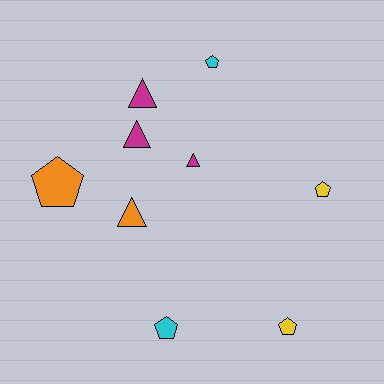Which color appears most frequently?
Magenta, with 3 objects.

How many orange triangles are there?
There is 1 orange triangle.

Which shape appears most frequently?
Pentagon, with 5 objects.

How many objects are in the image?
There are 9 objects.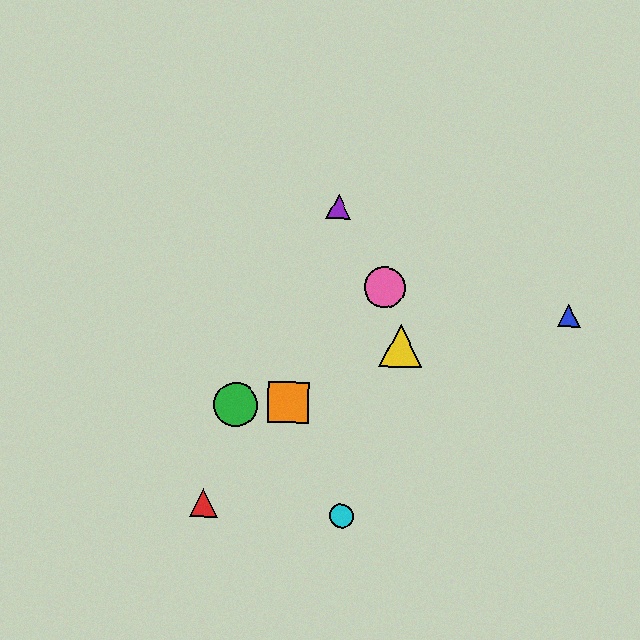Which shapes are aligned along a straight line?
The red triangle, the orange square, the pink circle are aligned along a straight line.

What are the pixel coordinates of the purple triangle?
The purple triangle is at (339, 207).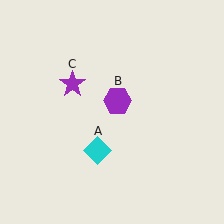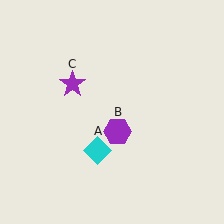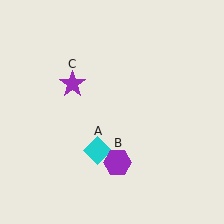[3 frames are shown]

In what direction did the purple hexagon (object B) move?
The purple hexagon (object B) moved down.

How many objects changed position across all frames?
1 object changed position: purple hexagon (object B).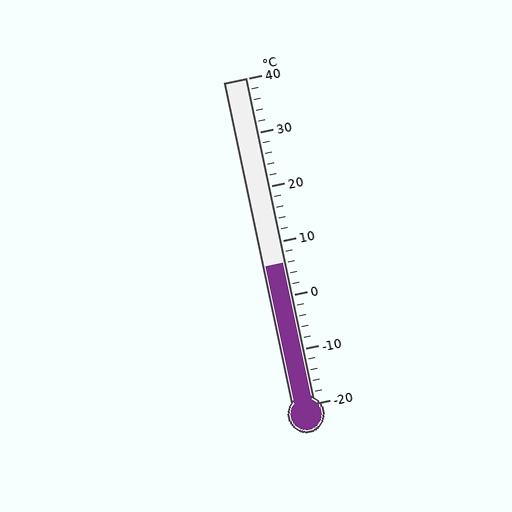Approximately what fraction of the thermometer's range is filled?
The thermometer is filled to approximately 45% of its range.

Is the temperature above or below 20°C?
The temperature is below 20°C.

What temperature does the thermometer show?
The thermometer shows approximately 6°C.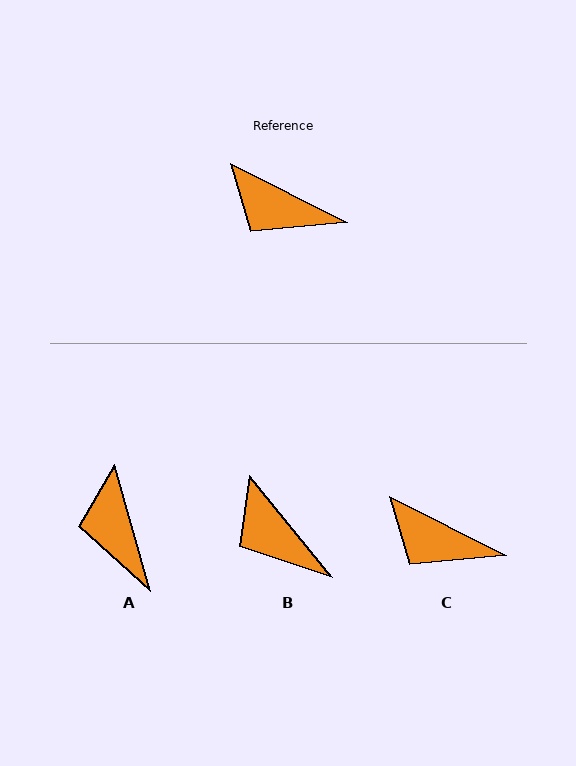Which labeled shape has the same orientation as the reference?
C.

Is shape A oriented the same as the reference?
No, it is off by about 47 degrees.